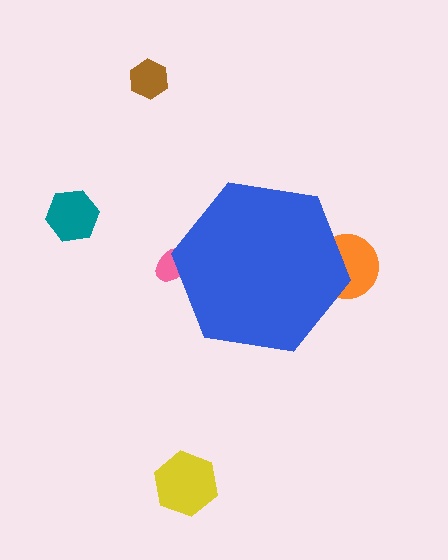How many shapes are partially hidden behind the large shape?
2 shapes are partially hidden.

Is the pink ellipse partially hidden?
Yes, the pink ellipse is partially hidden behind the blue hexagon.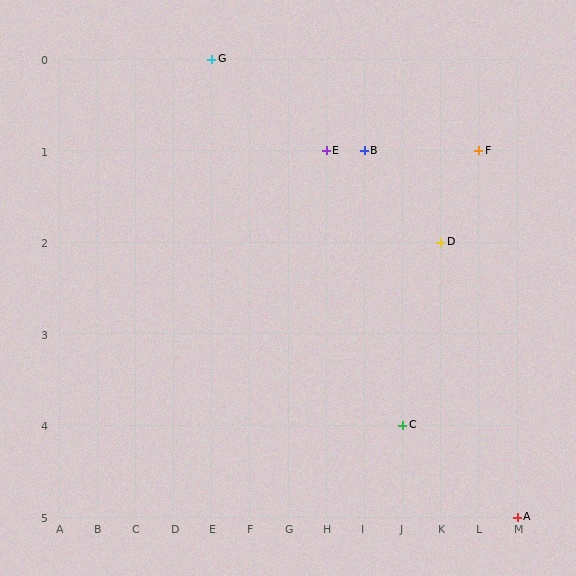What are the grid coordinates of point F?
Point F is at grid coordinates (L, 1).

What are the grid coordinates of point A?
Point A is at grid coordinates (M, 5).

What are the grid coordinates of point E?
Point E is at grid coordinates (H, 1).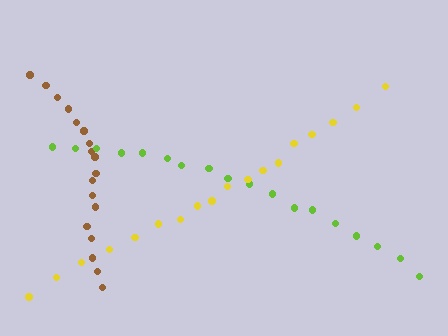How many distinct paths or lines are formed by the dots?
There are 3 distinct paths.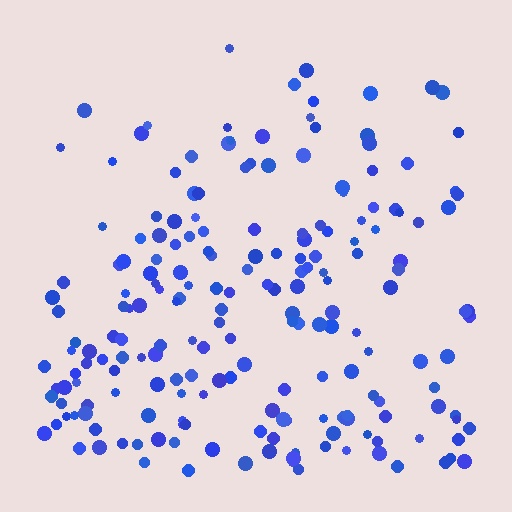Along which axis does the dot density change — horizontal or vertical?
Vertical.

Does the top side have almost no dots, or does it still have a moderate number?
Still a moderate number, just noticeably fewer than the bottom.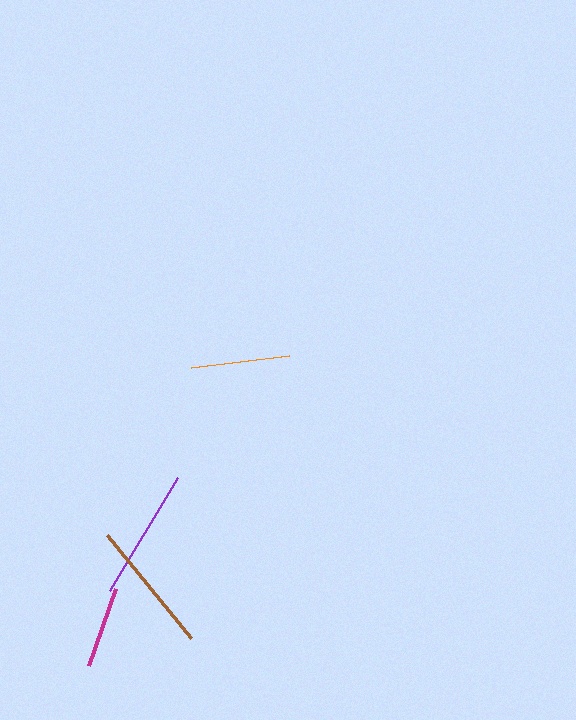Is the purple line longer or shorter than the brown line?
The brown line is longer than the purple line.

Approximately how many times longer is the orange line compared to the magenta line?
The orange line is approximately 1.2 times the length of the magenta line.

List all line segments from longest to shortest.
From longest to shortest: brown, purple, orange, magenta.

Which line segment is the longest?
The brown line is the longest at approximately 133 pixels.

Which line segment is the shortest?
The magenta line is the shortest at approximately 81 pixels.